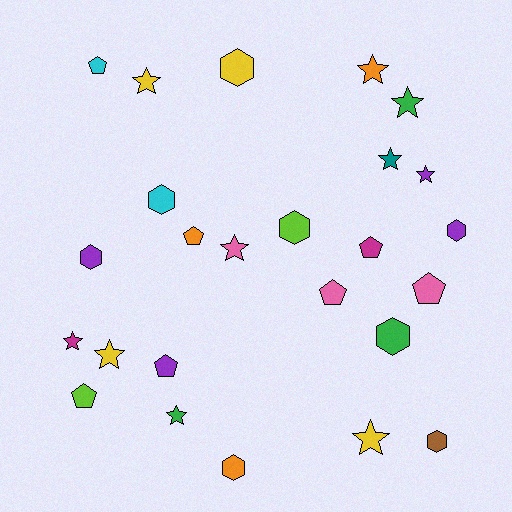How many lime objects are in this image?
There are 2 lime objects.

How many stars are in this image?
There are 10 stars.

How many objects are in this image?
There are 25 objects.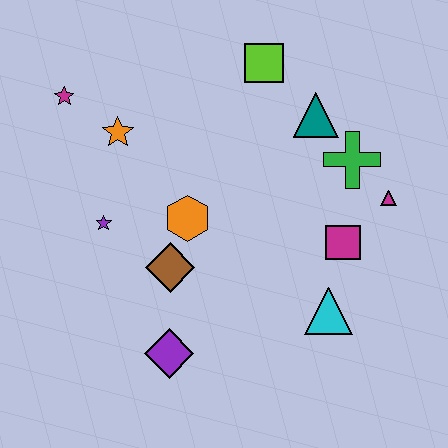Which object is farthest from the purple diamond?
The lime square is farthest from the purple diamond.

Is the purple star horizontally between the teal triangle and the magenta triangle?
No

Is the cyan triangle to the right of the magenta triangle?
No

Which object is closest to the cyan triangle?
The magenta square is closest to the cyan triangle.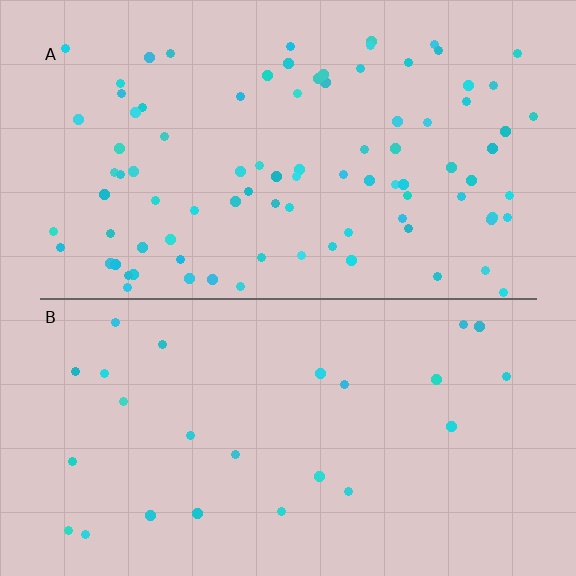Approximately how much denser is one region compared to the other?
Approximately 3.6× — region A over region B.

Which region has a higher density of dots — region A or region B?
A (the top).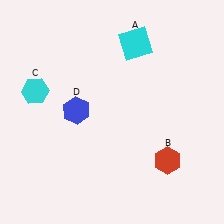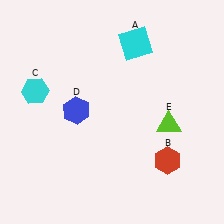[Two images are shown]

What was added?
A lime triangle (E) was added in Image 2.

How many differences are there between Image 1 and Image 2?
There is 1 difference between the two images.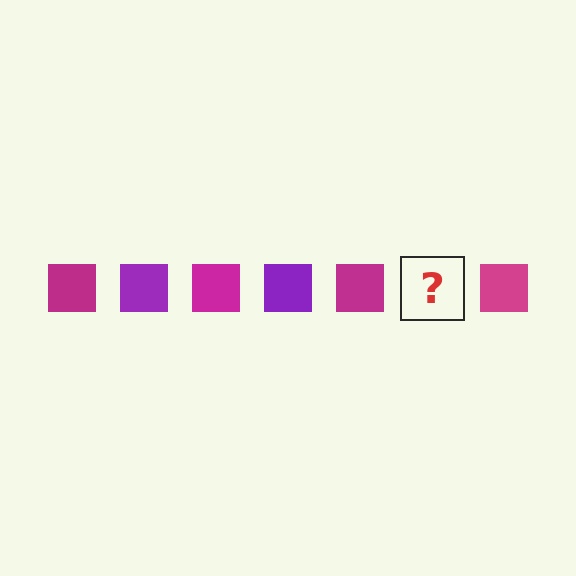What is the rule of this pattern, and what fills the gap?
The rule is that the pattern cycles through magenta, purple squares. The gap should be filled with a purple square.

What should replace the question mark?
The question mark should be replaced with a purple square.